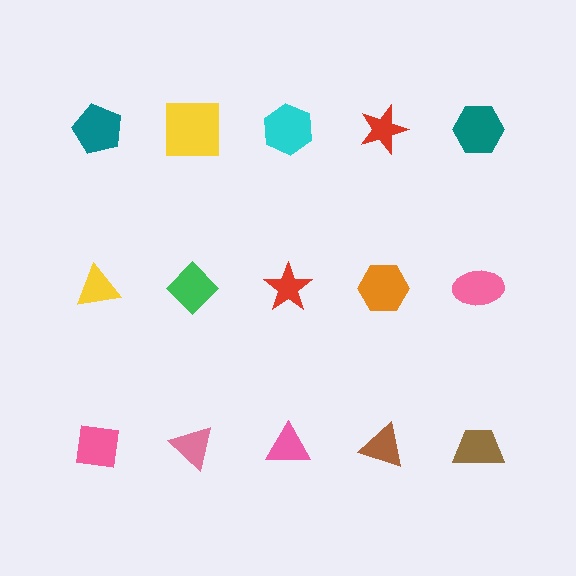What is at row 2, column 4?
An orange hexagon.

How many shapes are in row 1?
5 shapes.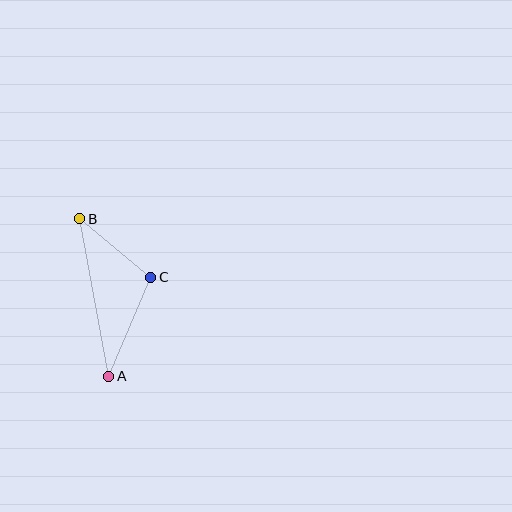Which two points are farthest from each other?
Points A and B are farthest from each other.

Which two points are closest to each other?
Points B and C are closest to each other.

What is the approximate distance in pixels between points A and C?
The distance between A and C is approximately 107 pixels.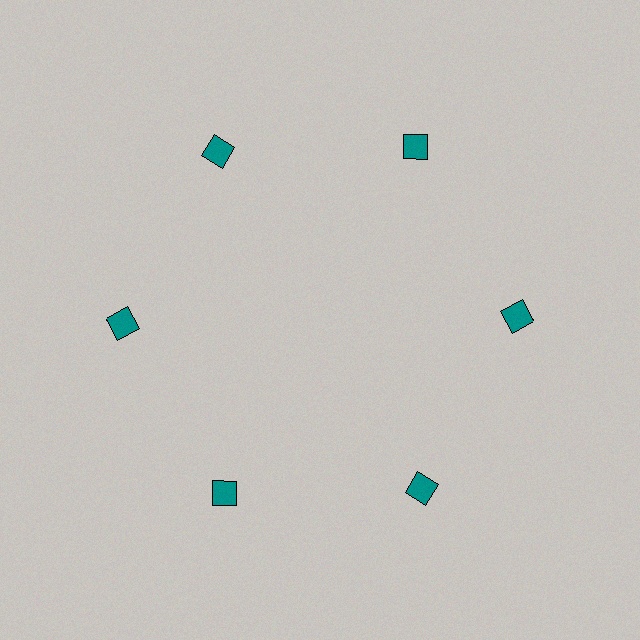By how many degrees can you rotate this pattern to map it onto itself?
The pattern maps onto itself every 60 degrees of rotation.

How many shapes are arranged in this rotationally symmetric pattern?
There are 6 shapes, arranged in 6 groups of 1.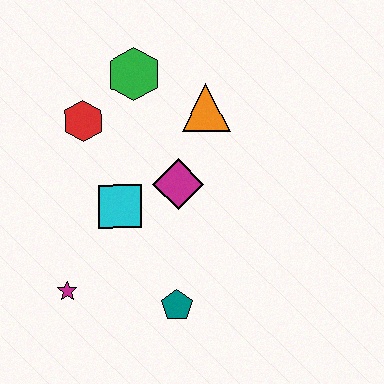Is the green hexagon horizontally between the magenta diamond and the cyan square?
Yes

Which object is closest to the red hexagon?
The green hexagon is closest to the red hexagon.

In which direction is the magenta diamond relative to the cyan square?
The magenta diamond is to the right of the cyan square.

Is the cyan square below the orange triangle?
Yes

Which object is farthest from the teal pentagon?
The green hexagon is farthest from the teal pentagon.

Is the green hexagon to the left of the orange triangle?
Yes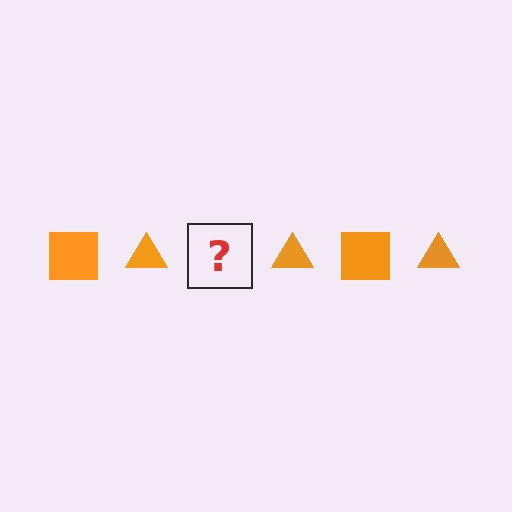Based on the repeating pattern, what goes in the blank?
The blank should be an orange square.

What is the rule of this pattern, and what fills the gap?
The rule is that the pattern cycles through square, triangle shapes in orange. The gap should be filled with an orange square.